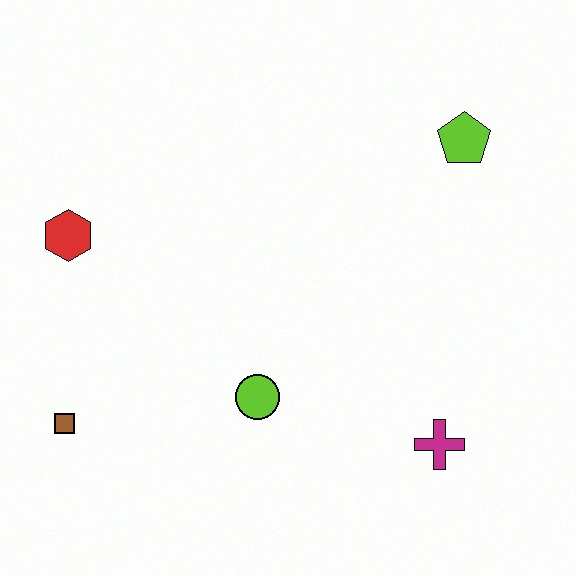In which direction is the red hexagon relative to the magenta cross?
The red hexagon is to the left of the magenta cross.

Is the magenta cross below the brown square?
Yes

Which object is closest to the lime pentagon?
The magenta cross is closest to the lime pentagon.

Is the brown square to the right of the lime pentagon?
No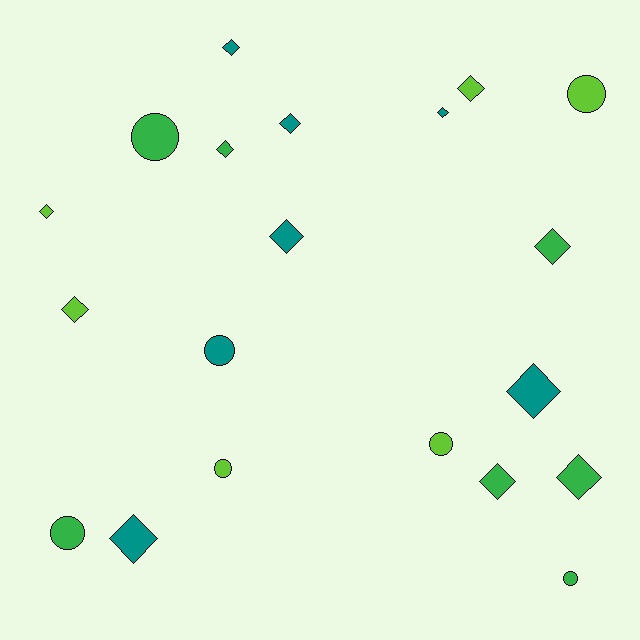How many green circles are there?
There are 3 green circles.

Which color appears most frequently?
Green, with 7 objects.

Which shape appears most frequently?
Diamond, with 13 objects.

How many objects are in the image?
There are 20 objects.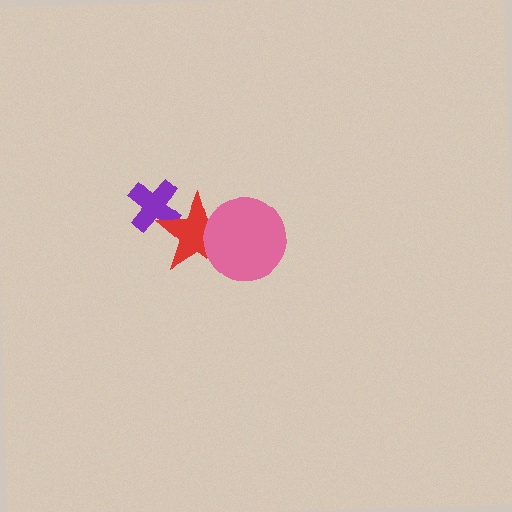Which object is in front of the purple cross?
The red star is in front of the purple cross.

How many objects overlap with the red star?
2 objects overlap with the red star.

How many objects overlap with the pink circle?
1 object overlaps with the pink circle.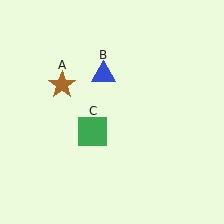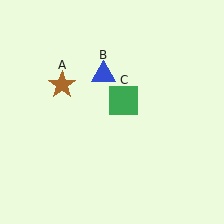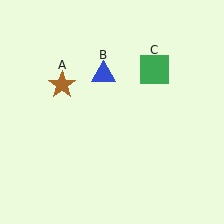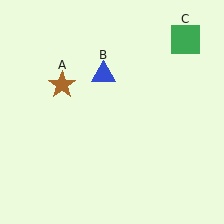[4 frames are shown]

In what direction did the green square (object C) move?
The green square (object C) moved up and to the right.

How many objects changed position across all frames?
1 object changed position: green square (object C).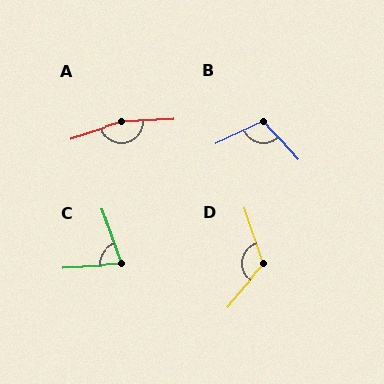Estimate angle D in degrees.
Approximately 121 degrees.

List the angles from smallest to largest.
C (74°), B (106°), D (121°), A (164°).